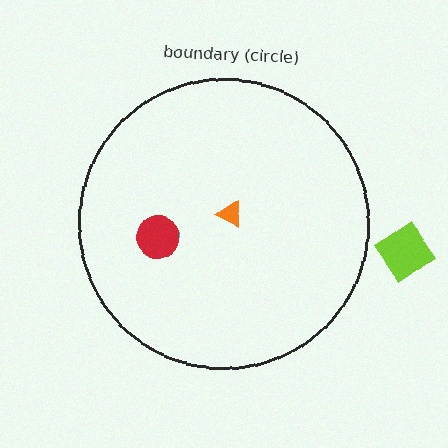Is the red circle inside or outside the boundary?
Inside.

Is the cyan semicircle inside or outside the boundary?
Inside.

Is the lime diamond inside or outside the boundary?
Outside.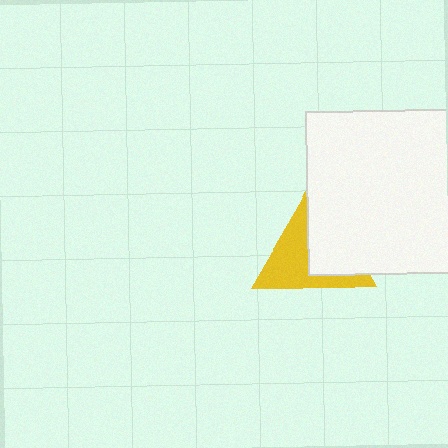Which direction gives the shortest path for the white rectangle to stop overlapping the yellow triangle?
Moving right gives the shortest separation.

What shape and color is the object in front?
The object in front is a white rectangle.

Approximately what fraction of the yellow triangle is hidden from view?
Roughly 47% of the yellow triangle is hidden behind the white rectangle.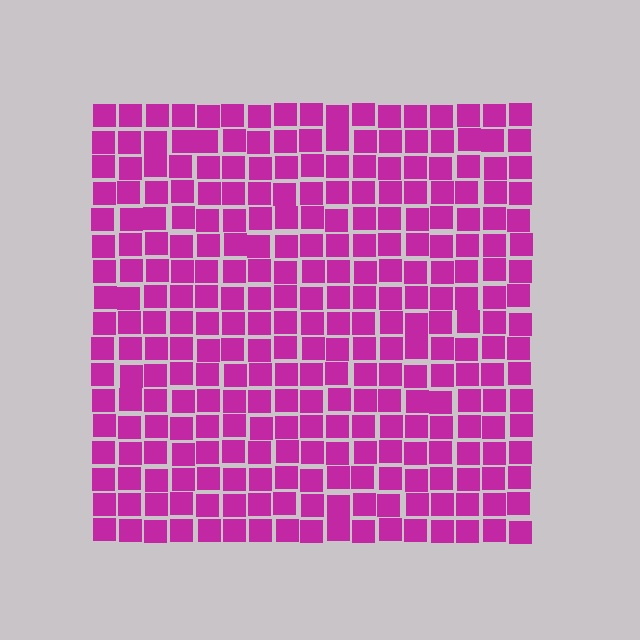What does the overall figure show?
The overall figure shows a square.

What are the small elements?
The small elements are squares.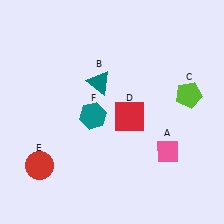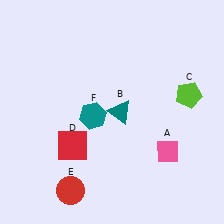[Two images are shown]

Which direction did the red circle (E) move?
The red circle (E) moved right.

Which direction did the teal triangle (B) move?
The teal triangle (B) moved down.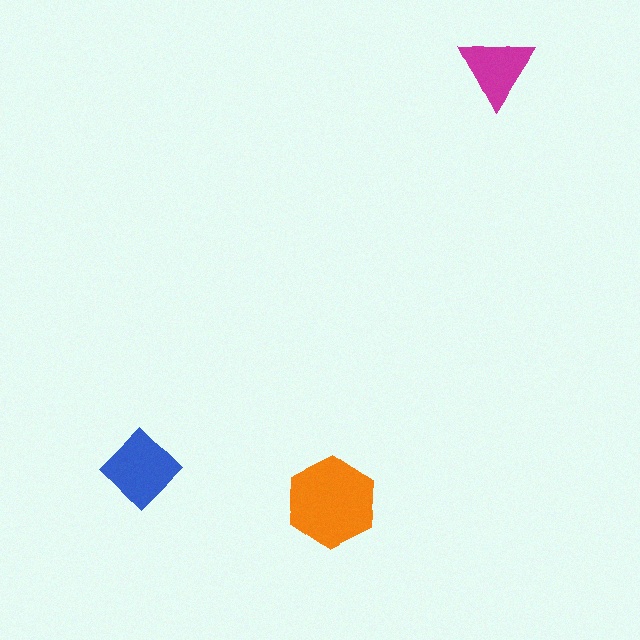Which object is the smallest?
The magenta triangle.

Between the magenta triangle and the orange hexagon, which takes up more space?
The orange hexagon.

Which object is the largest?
The orange hexagon.